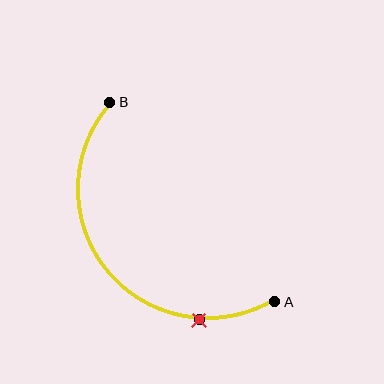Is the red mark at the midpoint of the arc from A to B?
No. The red mark lies on the arc but is closer to endpoint A. The arc midpoint would be at the point on the curve equidistant along the arc from both A and B.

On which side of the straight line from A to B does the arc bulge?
The arc bulges below and to the left of the straight line connecting A and B.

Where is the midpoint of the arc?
The arc midpoint is the point on the curve farthest from the straight line joining A and B. It sits below and to the left of that line.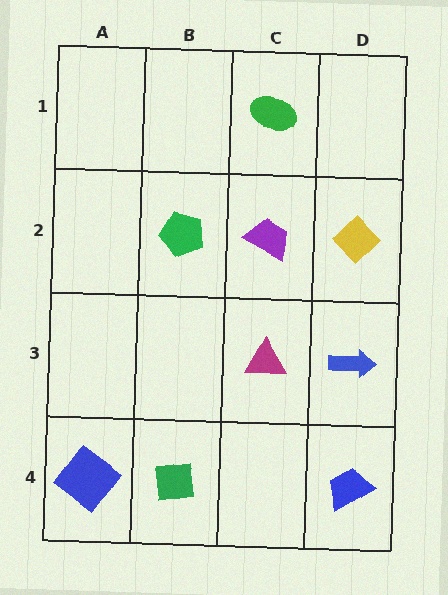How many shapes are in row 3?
2 shapes.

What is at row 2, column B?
A green pentagon.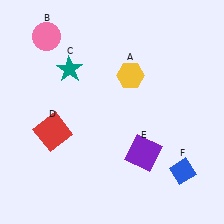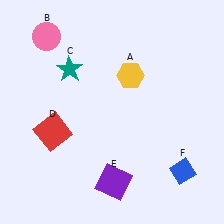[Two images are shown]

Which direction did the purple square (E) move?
The purple square (E) moved left.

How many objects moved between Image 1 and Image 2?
1 object moved between the two images.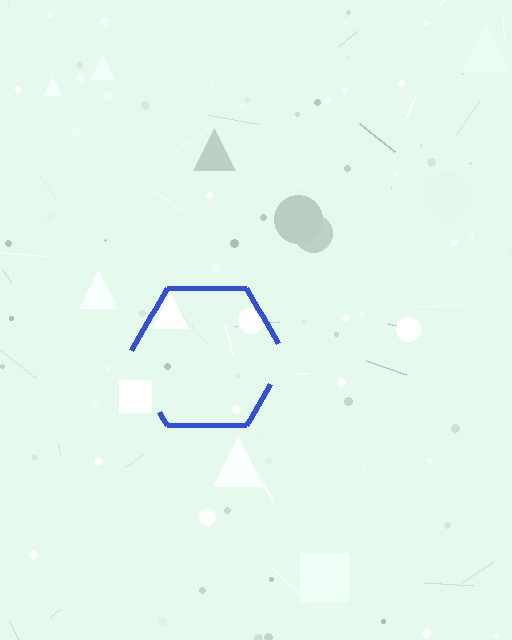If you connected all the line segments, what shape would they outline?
They would outline a hexagon.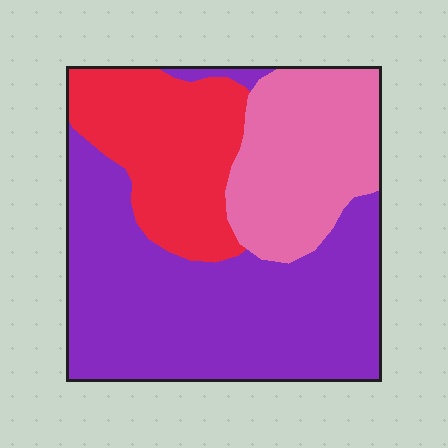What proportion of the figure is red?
Red takes up about one quarter (1/4) of the figure.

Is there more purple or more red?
Purple.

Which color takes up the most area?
Purple, at roughly 50%.